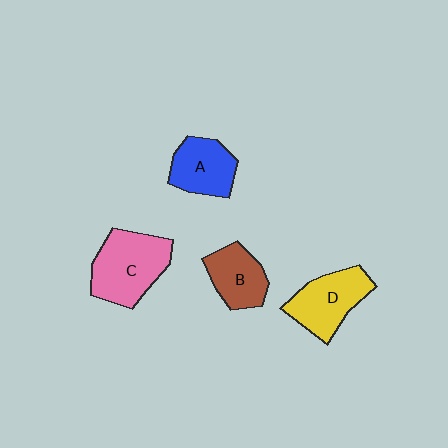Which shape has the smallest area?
Shape B (brown).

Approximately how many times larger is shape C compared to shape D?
Approximately 1.2 times.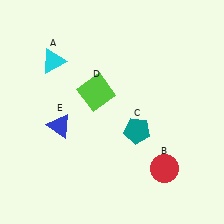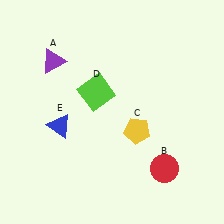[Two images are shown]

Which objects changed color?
A changed from cyan to purple. C changed from teal to yellow.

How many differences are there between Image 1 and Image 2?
There are 2 differences between the two images.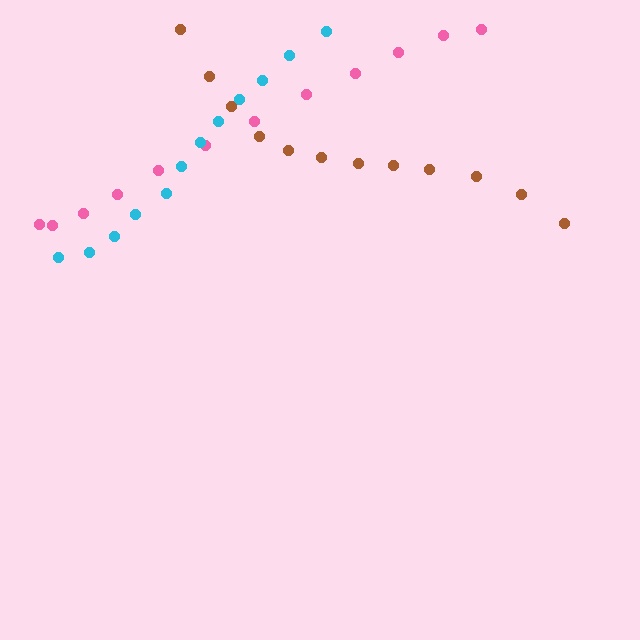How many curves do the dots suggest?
There are 3 distinct paths.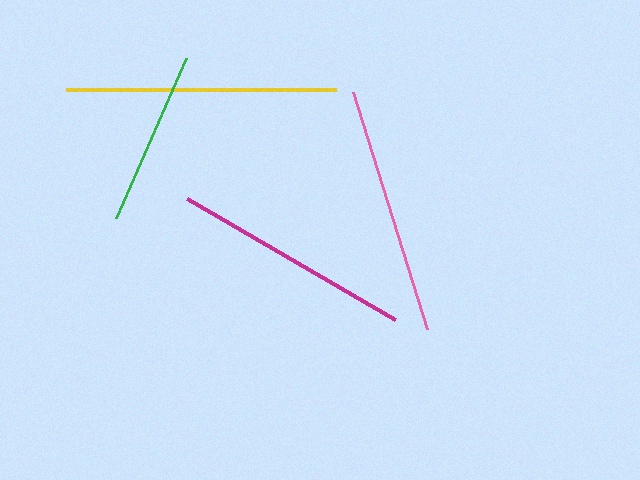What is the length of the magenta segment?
The magenta segment is approximately 240 pixels long.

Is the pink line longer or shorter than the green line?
The pink line is longer than the green line.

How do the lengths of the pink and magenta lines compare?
The pink and magenta lines are approximately the same length.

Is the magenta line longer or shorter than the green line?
The magenta line is longer than the green line.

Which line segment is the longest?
The yellow line is the longest at approximately 271 pixels.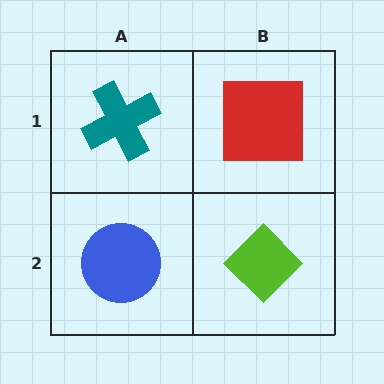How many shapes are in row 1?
2 shapes.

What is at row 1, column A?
A teal cross.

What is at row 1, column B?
A red square.